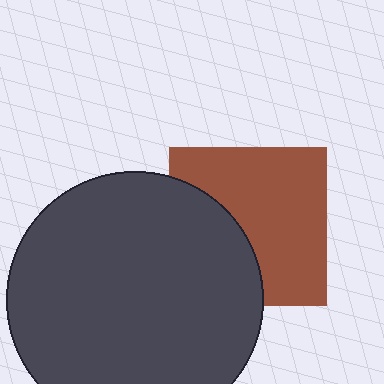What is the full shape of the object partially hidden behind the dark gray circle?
The partially hidden object is a brown square.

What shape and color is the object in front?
The object in front is a dark gray circle.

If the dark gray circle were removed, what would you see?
You would see the complete brown square.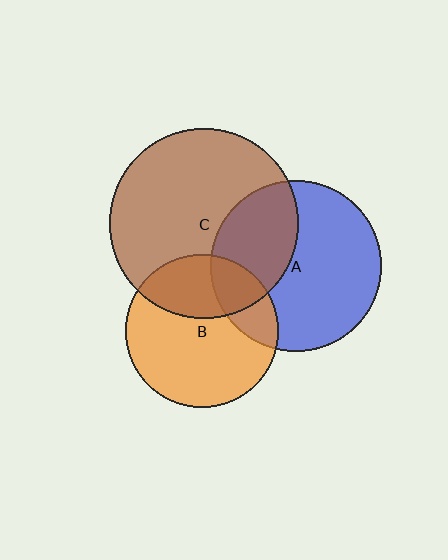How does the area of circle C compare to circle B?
Approximately 1.5 times.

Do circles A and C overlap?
Yes.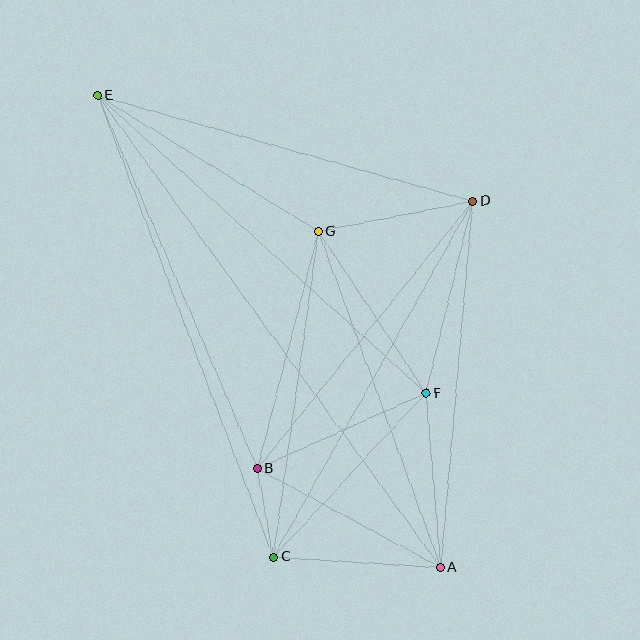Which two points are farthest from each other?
Points A and E are farthest from each other.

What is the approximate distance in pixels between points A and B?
The distance between A and B is approximately 208 pixels.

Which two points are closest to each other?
Points B and C are closest to each other.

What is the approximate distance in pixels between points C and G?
The distance between C and G is approximately 329 pixels.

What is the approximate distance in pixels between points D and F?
The distance between D and F is approximately 198 pixels.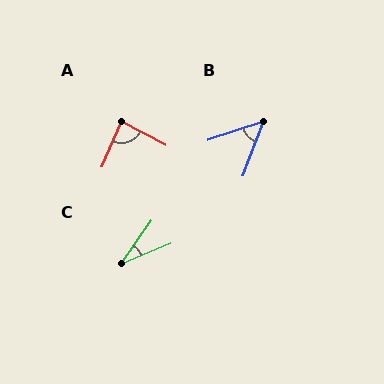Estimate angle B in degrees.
Approximately 51 degrees.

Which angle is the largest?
A, at approximately 85 degrees.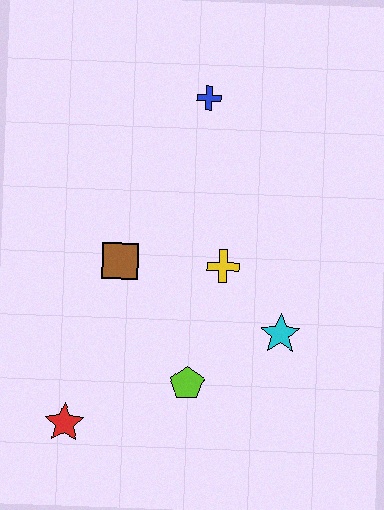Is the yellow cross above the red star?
Yes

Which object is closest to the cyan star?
The yellow cross is closest to the cyan star.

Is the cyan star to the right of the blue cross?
Yes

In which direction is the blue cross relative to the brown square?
The blue cross is above the brown square.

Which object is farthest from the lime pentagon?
The blue cross is farthest from the lime pentagon.